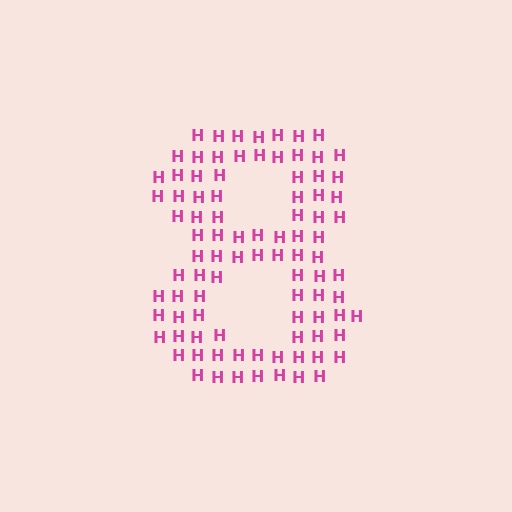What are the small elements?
The small elements are letter H's.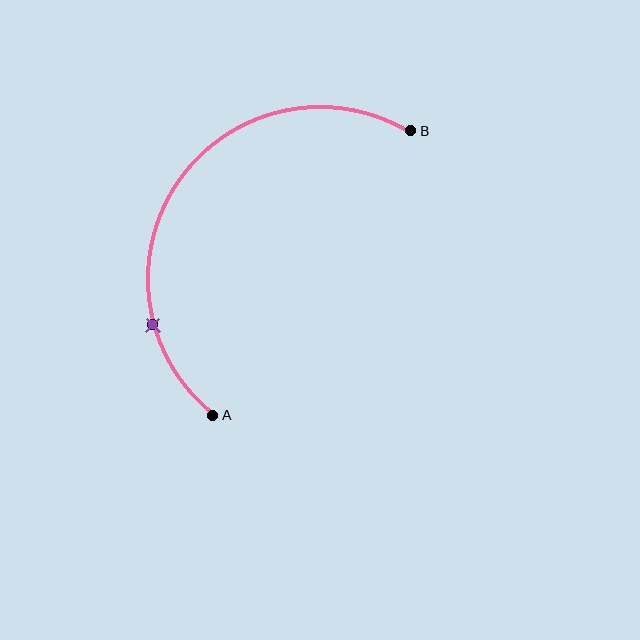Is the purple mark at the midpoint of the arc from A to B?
No. The purple mark lies on the arc but is closer to endpoint A. The arc midpoint would be at the point on the curve equidistant along the arc from both A and B.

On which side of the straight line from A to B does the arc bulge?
The arc bulges above and to the left of the straight line connecting A and B.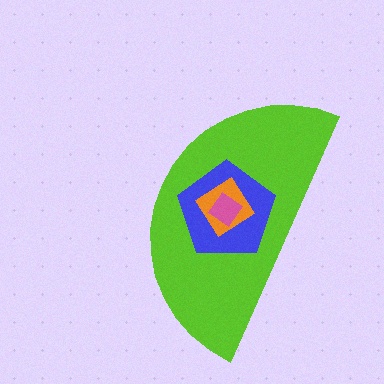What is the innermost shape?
The pink diamond.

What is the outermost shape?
The lime semicircle.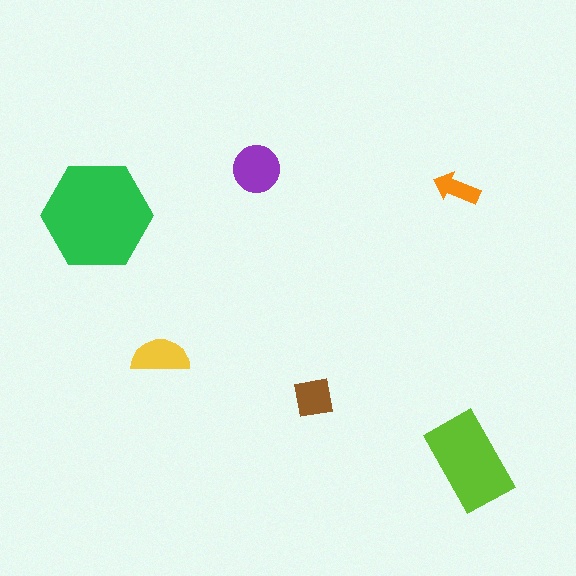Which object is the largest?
The green hexagon.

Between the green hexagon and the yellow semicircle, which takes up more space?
The green hexagon.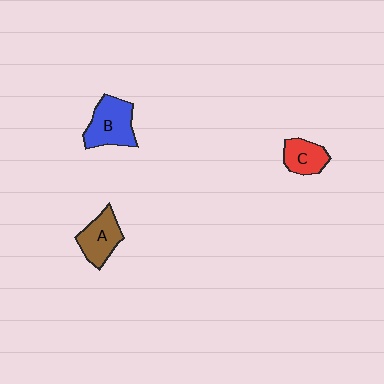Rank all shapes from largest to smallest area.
From largest to smallest: B (blue), A (brown), C (red).